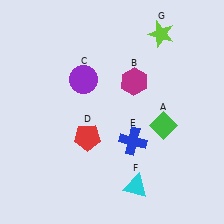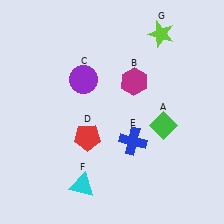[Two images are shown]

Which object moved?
The cyan triangle (F) moved left.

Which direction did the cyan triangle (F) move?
The cyan triangle (F) moved left.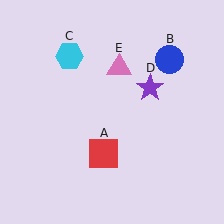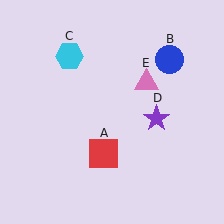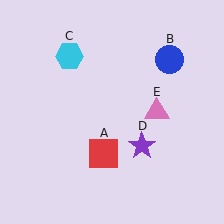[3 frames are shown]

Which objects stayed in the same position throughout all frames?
Red square (object A) and blue circle (object B) and cyan hexagon (object C) remained stationary.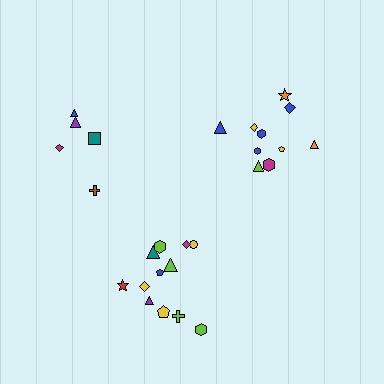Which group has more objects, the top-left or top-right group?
The top-right group.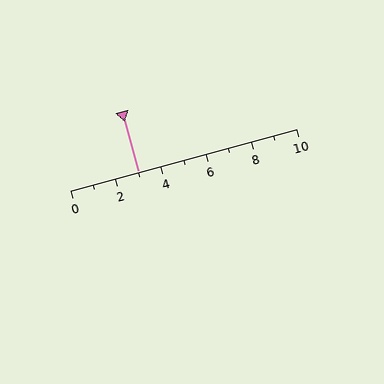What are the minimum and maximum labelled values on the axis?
The axis runs from 0 to 10.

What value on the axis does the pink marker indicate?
The marker indicates approximately 3.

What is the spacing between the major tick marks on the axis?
The major ticks are spaced 2 apart.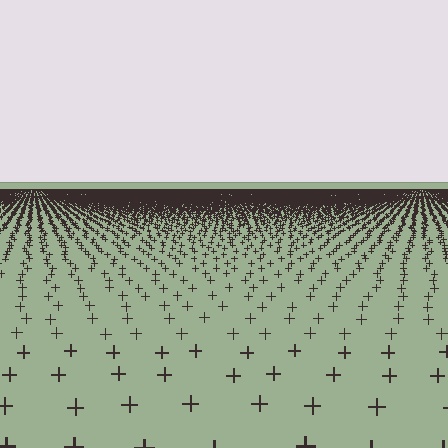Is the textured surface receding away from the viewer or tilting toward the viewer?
The surface is receding away from the viewer. Texture elements get smaller and denser toward the top.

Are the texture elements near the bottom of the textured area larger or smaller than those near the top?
Larger. Near the bottom, elements are closer to the viewer and appear at a bigger on-screen size.